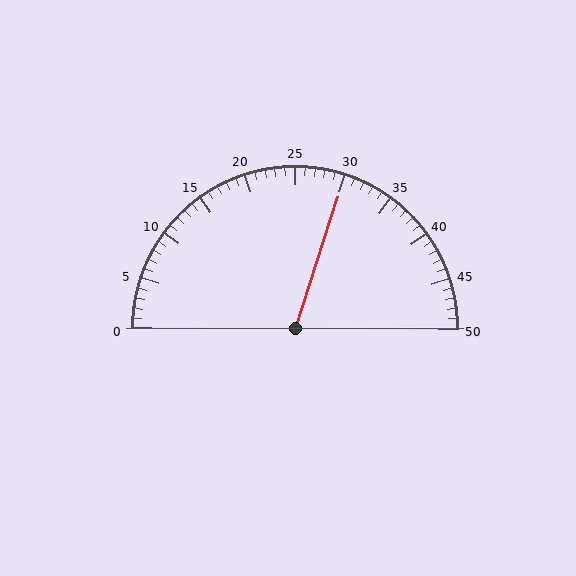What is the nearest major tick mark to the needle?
The nearest major tick mark is 30.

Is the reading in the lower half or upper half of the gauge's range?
The reading is in the upper half of the range (0 to 50).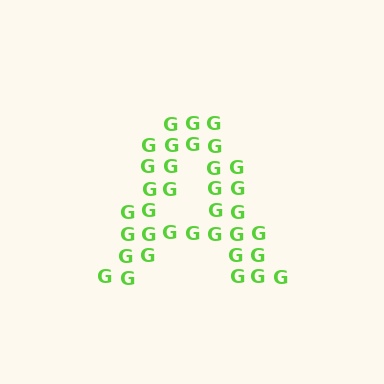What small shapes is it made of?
It is made of small letter G's.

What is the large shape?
The large shape is the letter A.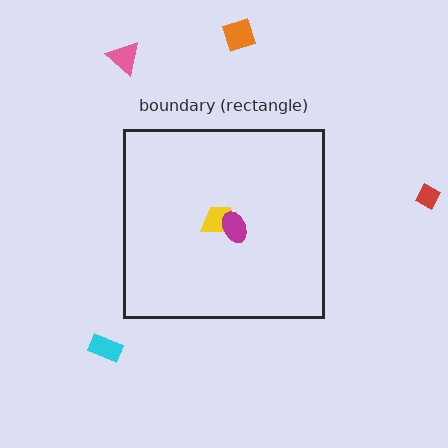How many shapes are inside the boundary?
2 inside, 4 outside.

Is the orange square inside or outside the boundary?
Outside.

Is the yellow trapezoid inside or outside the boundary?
Inside.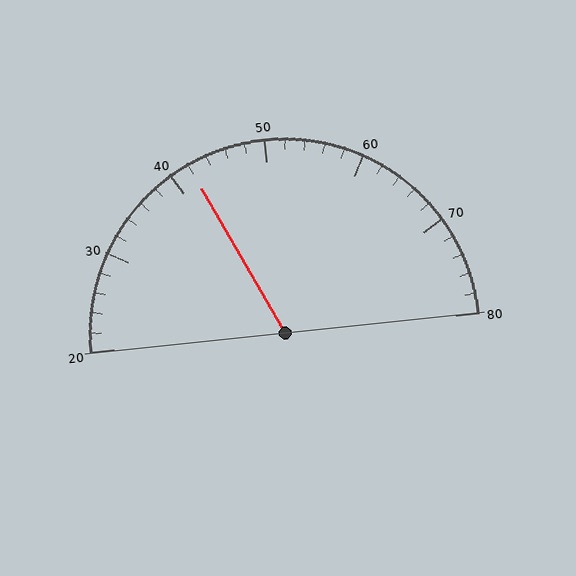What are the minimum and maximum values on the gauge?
The gauge ranges from 20 to 80.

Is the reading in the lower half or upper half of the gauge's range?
The reading is in the lower half of the range (20 to 80).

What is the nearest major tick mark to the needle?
The nearest major tick mark is 40.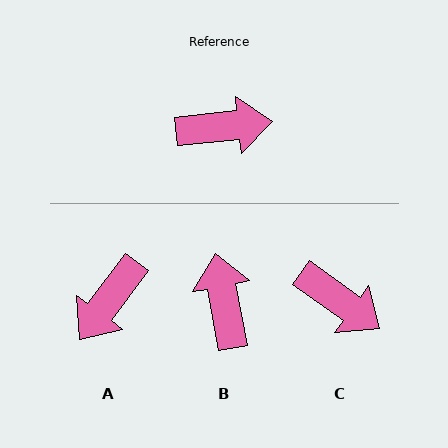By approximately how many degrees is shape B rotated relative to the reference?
Approximately 95 degrees counter-clockwise.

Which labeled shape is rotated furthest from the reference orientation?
A, about 132 degrees away.